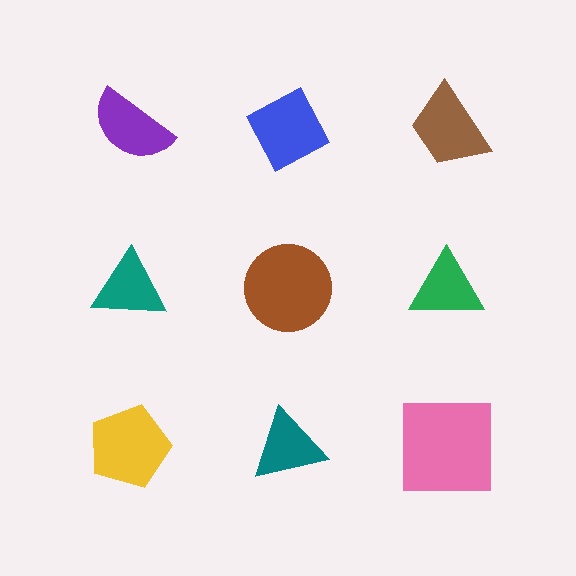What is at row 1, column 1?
A purple semicircle.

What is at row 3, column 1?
A yellow pentagon.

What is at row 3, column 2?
A teal triangle.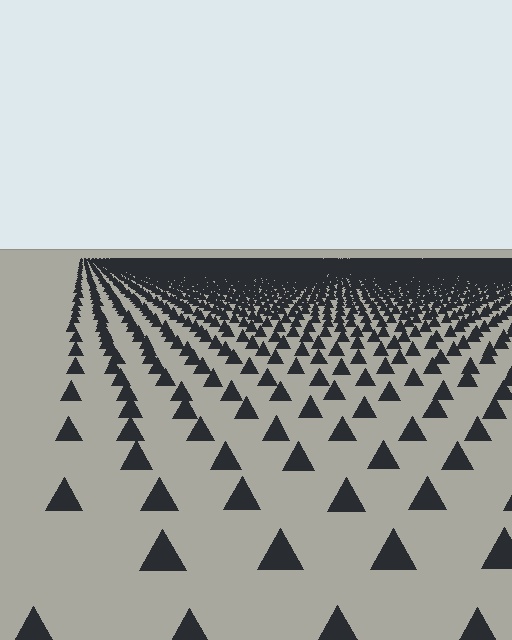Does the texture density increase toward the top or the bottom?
Density increases toward the top.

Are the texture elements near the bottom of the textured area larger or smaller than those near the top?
Larger. Near the bottom, elements are closer to the viewer and appear at a bigger on-screen size.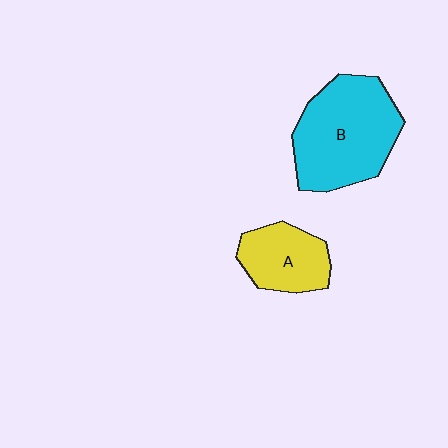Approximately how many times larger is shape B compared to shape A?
Approximately 1.8 times.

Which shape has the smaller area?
Shape A (yellow).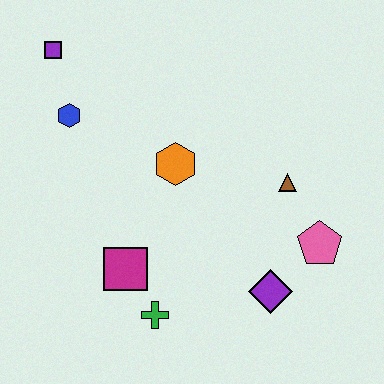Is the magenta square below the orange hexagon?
Yes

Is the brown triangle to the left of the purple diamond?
No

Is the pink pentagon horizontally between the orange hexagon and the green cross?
No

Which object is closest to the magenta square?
The green cross is closest to the magenta square.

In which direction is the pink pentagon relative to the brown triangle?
The pink pentagon is below the brown triangle.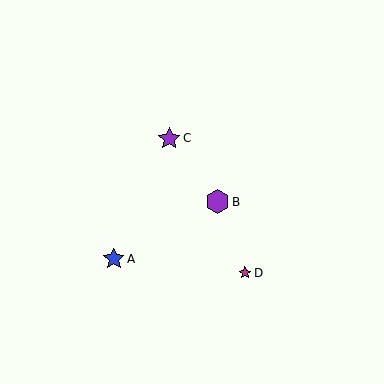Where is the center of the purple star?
The center of the purple star is at (169, 138).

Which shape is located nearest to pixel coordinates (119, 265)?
The blue star (labeled A) at (114, 259) is nearest to that location.